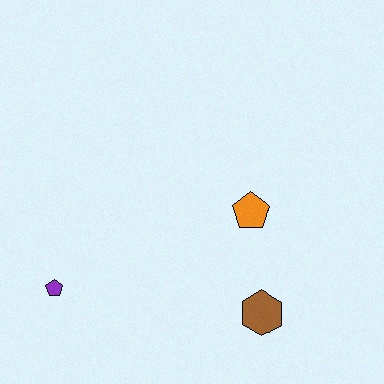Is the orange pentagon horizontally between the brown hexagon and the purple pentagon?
Yes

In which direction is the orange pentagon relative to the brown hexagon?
The orange pentagon is above the brown hexagon.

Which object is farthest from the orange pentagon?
The purple pentagon is farthest from the orange pentagon.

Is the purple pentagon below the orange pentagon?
Yes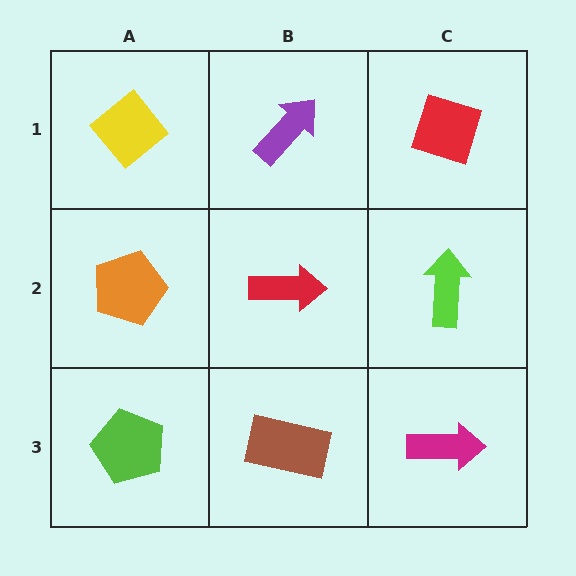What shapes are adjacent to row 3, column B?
A red arrow (row 2, column B), a lime pentagon (row 3, column A), a magenta arrow (row 3, column C).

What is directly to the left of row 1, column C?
A purple arrow.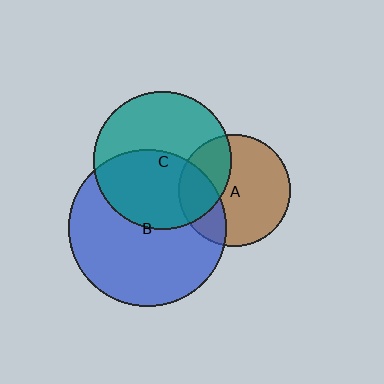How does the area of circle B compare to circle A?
Approximately 2.0 times.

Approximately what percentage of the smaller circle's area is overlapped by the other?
Approximately 30%.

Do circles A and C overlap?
Yes.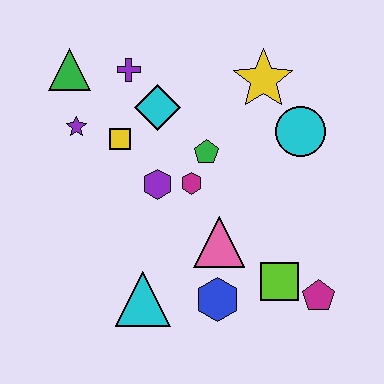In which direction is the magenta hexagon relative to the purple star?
The magenta hexagon is to the right of the purple star.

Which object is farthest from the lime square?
The green triangle is farthest from the lime square.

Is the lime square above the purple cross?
No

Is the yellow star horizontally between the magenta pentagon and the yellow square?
Yes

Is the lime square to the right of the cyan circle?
No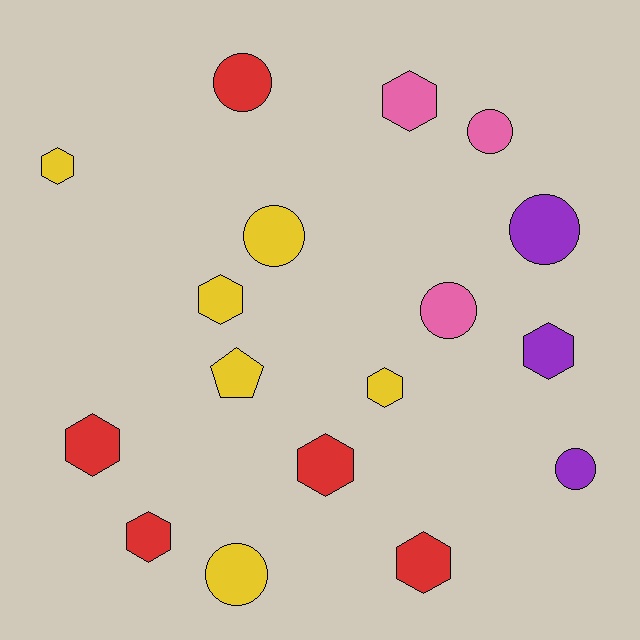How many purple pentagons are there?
There are no purple pentagons.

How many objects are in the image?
There are 17 objects.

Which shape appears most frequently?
Hexagon, with 9 objects.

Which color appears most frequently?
Yellow, with 6 objects.